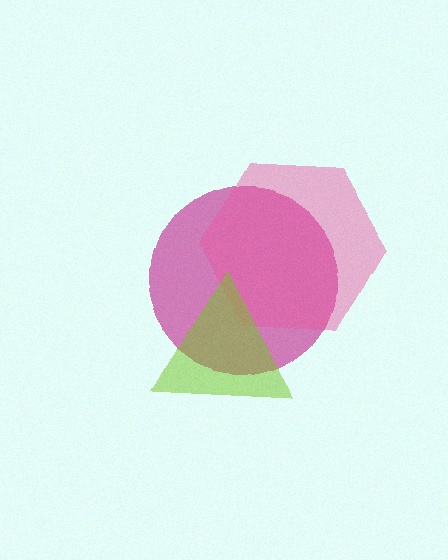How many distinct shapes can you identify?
There are 3 distinct shapes: a magenta circle, a pink hexagon, a lime triangle.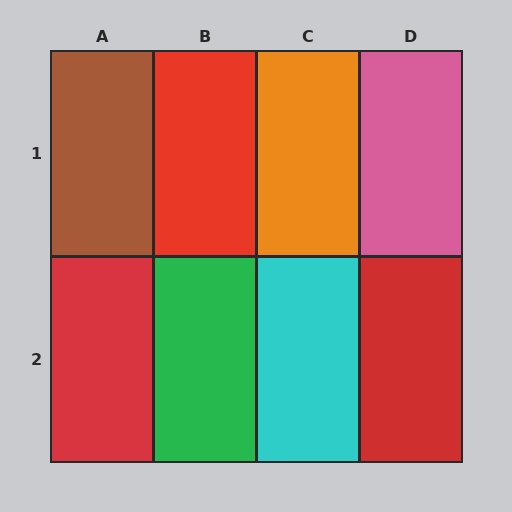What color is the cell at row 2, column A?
Red.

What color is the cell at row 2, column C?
Cyan.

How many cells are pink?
1 cell is pink.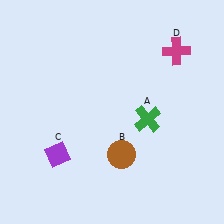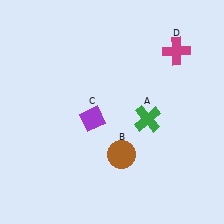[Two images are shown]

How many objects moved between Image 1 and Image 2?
1 object moved between the two images.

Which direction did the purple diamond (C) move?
The purple diamond (C) moved up.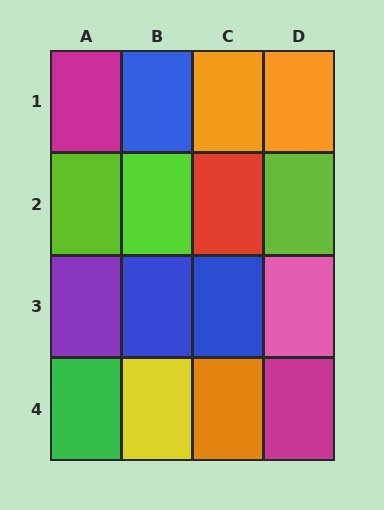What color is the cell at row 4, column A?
Green.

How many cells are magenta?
2 cells are magenta.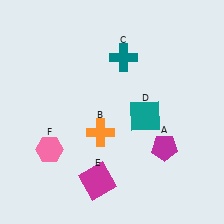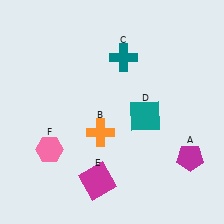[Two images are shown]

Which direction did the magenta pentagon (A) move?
The magenta pentagon (A) moved right.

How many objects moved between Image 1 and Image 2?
1 object moved between the two images.